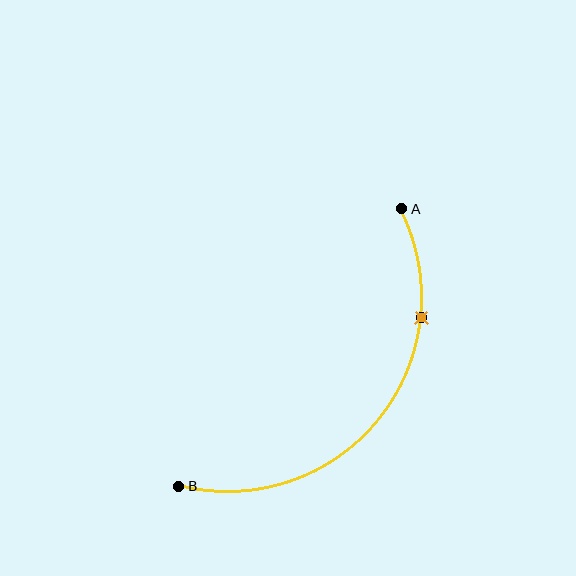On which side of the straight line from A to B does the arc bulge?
The arc bulges below and to the right of the straight line connecting A and B.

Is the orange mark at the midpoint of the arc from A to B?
No. The orange mark lies on the arc but is closer to endpoint A. The arc midpoint would be at the point on the curve equidistant along the arc from both A and B.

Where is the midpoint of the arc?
The arc midpoint is the point on the curve farthest from the straight line joining A and B. It sits below and to the right of that line.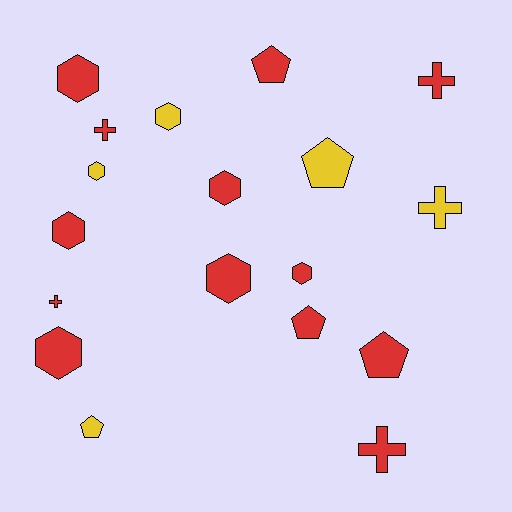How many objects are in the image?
There are 18 objects.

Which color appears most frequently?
Red, with 13 objects.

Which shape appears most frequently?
Hexagon, with 8 objects.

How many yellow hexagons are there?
There are 2 yellow hexagons.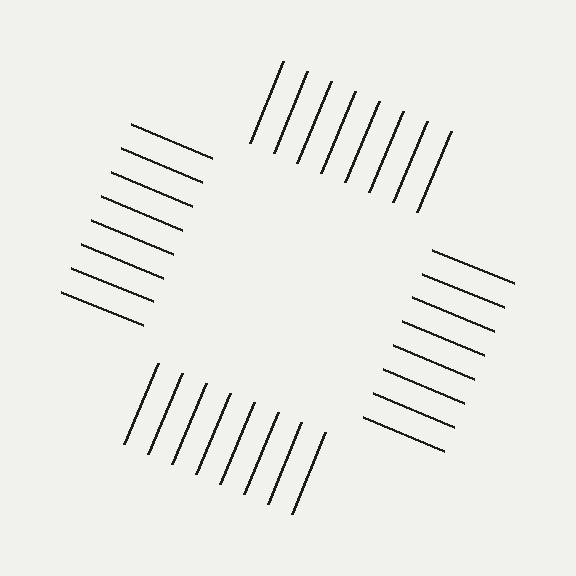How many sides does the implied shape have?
4 sides — the line-ends trace a square.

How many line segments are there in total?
32 — 8 along each of the 4 edges.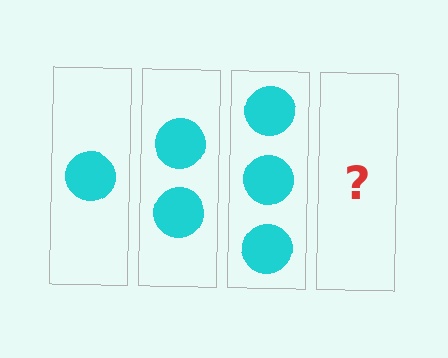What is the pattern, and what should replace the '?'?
The pattern is that each step adds one more circle. The '?' should be 4 circles.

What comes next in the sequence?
The next element should be 4 circles.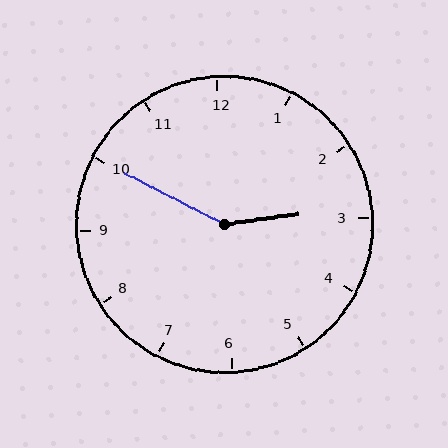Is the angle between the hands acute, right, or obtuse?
It is obtuse.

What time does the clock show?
2:50.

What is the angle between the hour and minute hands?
Approximately 145 degrees.